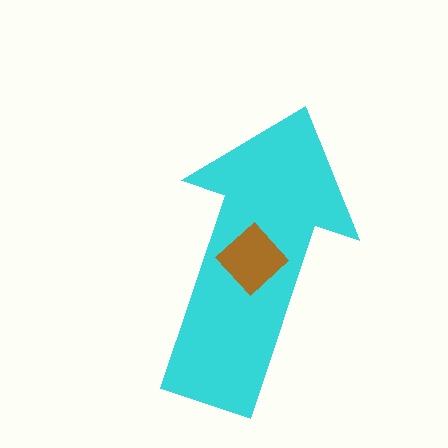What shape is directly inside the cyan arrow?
The brown diamond.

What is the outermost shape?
The cyan arrow.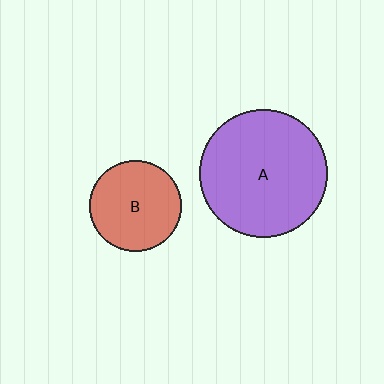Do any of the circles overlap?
No, none of the circles overlap.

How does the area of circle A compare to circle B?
Approximately 2.0 times.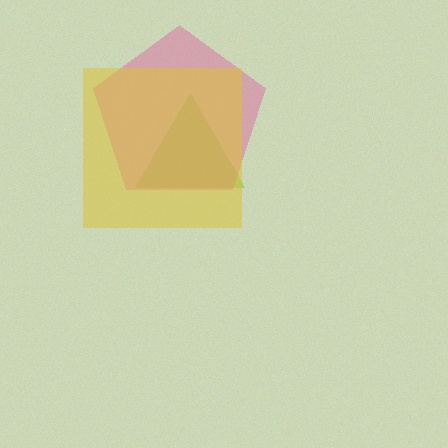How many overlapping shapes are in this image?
There are 3 overlapping shapes in the image.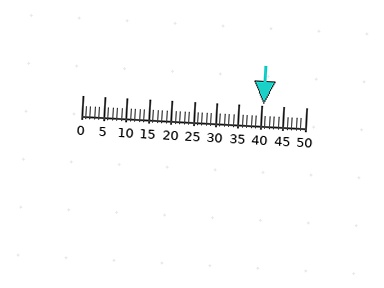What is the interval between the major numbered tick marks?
The major tick marks are spaced 5 units apart.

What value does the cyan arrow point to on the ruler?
The cyan arrow points to approximately 40.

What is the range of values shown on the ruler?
The ruler shows values from 0 to 50.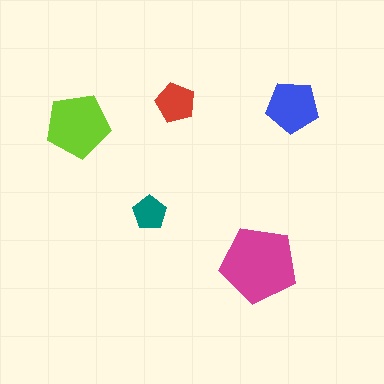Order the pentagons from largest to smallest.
the magenta one, the lime one, the blue one, the red one, the teal one.